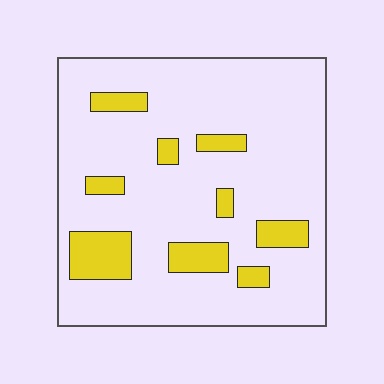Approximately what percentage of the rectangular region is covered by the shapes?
Approximately 15%.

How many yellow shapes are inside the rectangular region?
9.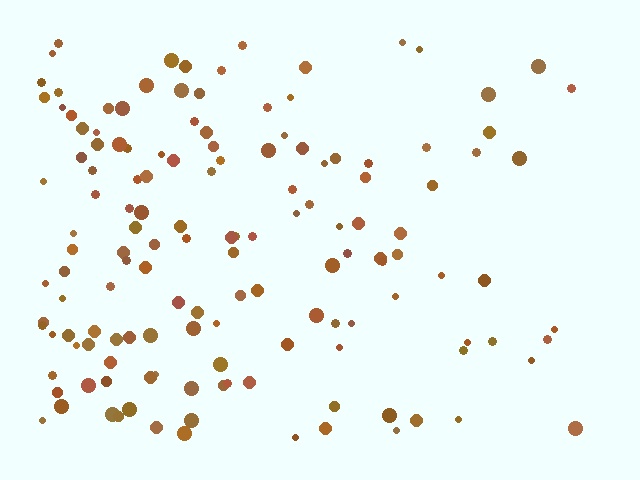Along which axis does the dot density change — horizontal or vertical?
Horizontal.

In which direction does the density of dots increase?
From right to left, with the left side densest.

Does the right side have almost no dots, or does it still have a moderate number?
Still a moderate number, just noticeably fewer than the left.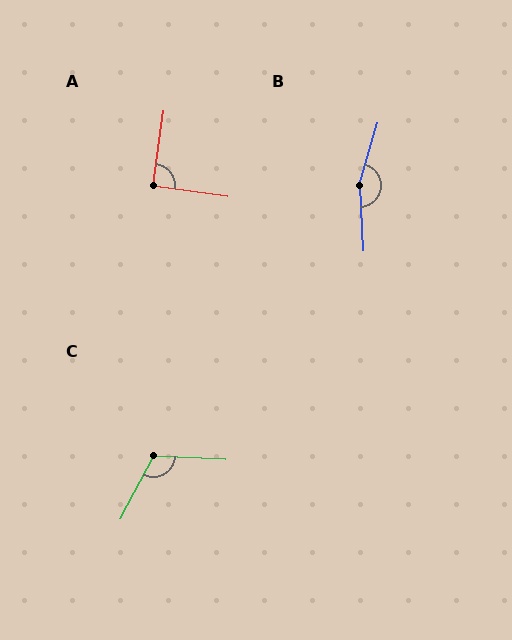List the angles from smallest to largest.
A (90°), C (115°), B (161°).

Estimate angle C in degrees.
Approximately 115 degrees.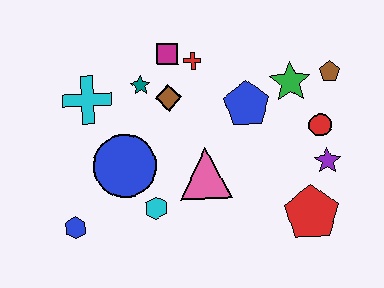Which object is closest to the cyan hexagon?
The blue circle is closest to the cyan hexagon.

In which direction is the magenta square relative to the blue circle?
The magenta square is above the blue circle.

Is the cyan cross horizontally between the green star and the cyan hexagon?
No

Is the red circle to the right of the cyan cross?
Yes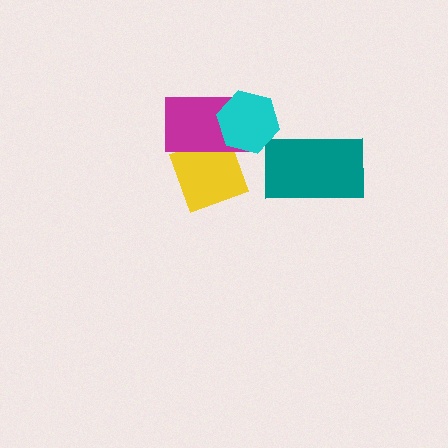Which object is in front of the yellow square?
The magenta rectangle is in front of the yellow square.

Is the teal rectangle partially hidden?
No, no other shape covers it.